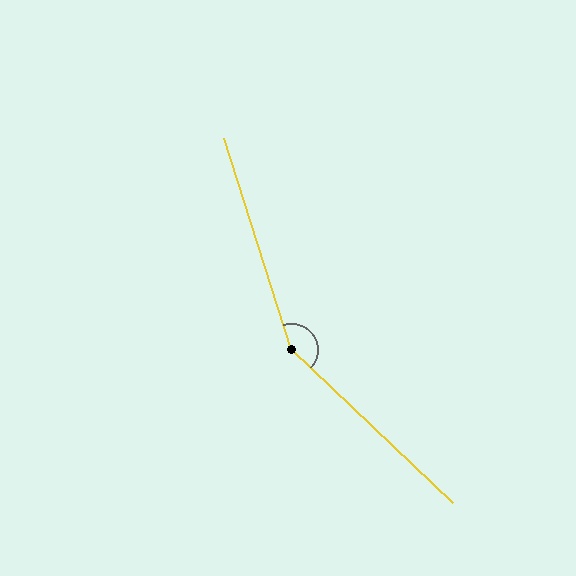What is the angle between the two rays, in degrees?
Approximately 151 degrees.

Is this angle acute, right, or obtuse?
It is obtuse.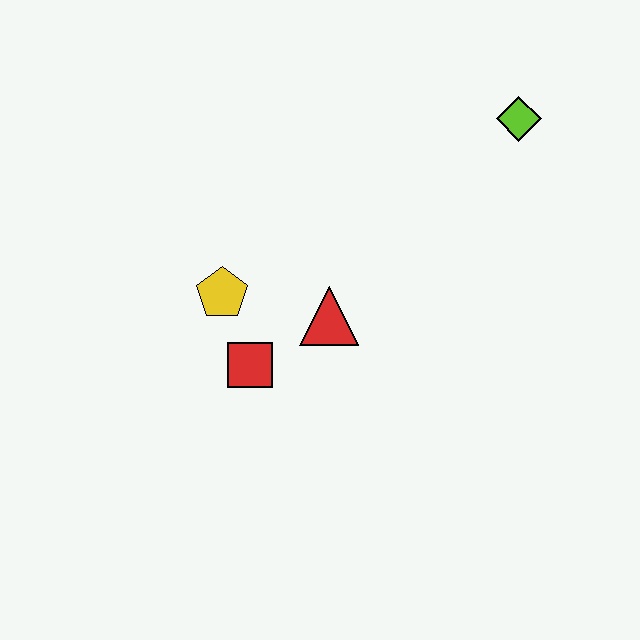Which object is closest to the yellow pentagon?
The red square is closest to the yellow pentagon.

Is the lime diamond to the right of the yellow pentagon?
Yes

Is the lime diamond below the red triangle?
No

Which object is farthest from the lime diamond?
The red square is farthest from the lime diamond.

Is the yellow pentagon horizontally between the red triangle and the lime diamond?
No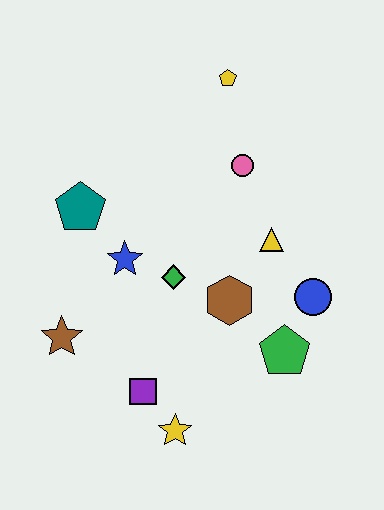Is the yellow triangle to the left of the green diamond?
No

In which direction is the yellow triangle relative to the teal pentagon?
The yellow triangle is to the right of the teal pentagon.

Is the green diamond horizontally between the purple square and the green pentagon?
Yes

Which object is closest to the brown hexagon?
The green diamond is closest to the brown hexagon.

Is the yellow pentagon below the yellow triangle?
No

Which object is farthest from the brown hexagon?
The yellow pentagon is farthest from the brown hexagon.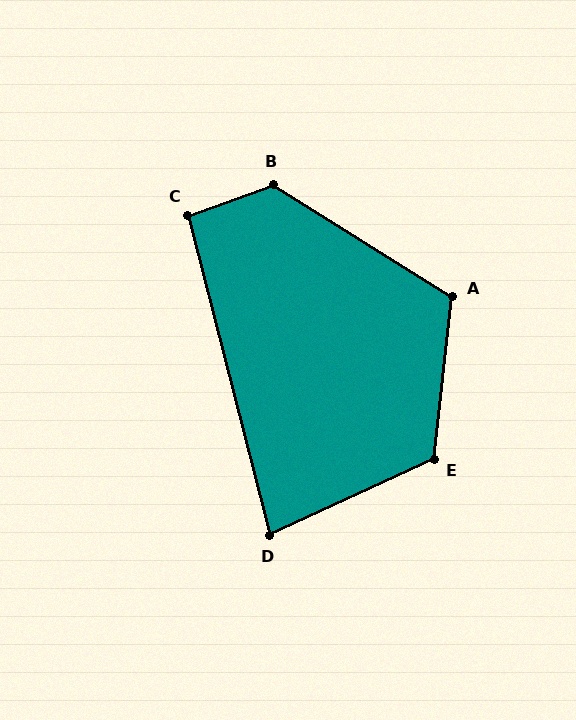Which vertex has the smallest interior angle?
D, at approximately 79 degrees.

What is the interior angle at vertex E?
Approximately 121 degrees (obtuse).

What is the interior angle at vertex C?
Approximately 95 degrees (obtuse).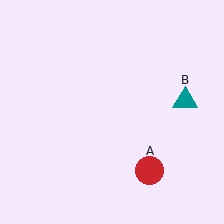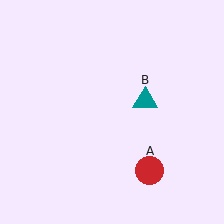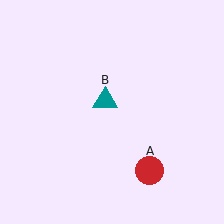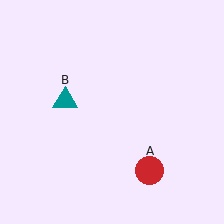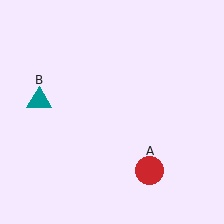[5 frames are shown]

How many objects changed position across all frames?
1 object changed position: teal triangle (object B).